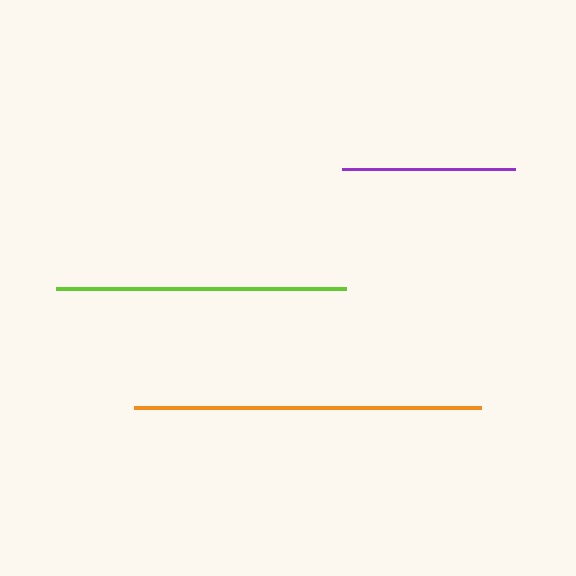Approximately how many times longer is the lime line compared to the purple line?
The lime line is approximately 1.7 times the length of the purple line.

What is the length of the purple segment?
The purple segment is approximately 172 pixels long.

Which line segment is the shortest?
The purple line is the shortest at approximately 172 pixels.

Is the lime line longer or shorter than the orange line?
The orange line is longer than the lime line.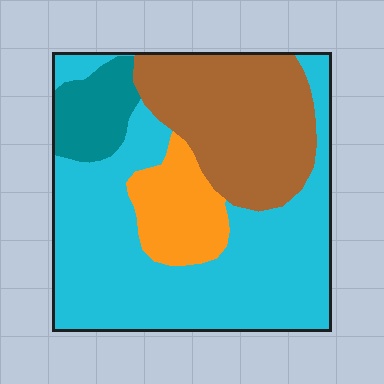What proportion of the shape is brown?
Brown takes up between a quarter and a half of the shape.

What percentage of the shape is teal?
Teal covers roughly 10% of the shape.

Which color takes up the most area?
Cyan, at roughly 55%.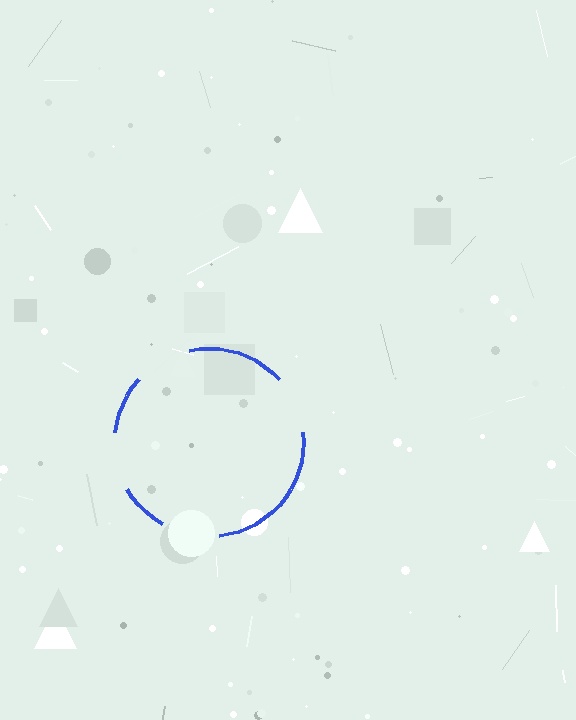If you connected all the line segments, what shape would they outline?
They would outline a circle.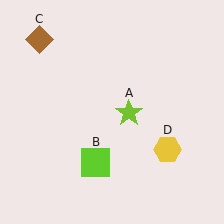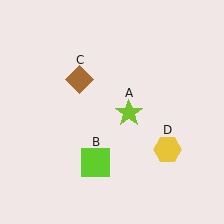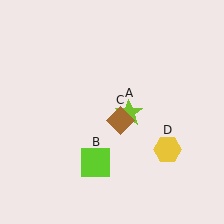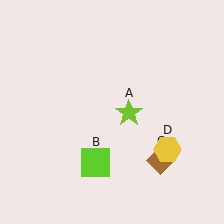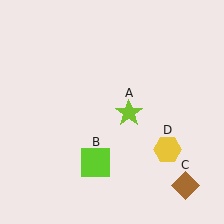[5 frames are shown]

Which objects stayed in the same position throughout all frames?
Lime star (object A) and lime square (object B) and yellow hexagon (object D) remained stationary.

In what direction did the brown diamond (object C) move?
The brown diamond (object C) moved down and to the right.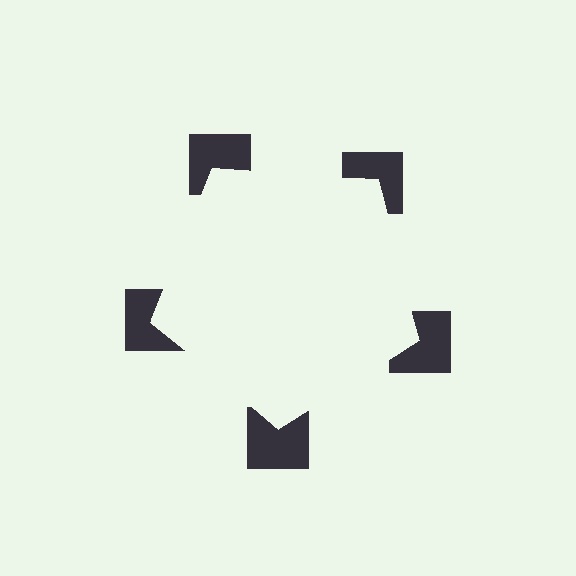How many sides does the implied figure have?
5 sides.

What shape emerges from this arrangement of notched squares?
An illusory pentagon — its edges are inferred from the aligned wedge cuts in the notched squares, not physically drawn.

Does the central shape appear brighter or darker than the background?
It typically appears slightly brighter than the background, even though no actual brightness change is drawn.